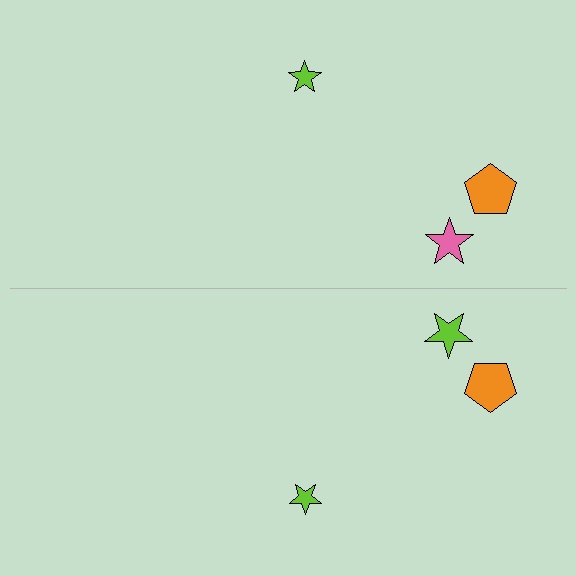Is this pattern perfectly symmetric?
No, the pattern is not perfectly symmetric. The lime star on the bottom side breaks the symmetry — its mirror counterpart is pink.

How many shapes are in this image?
There are 6 shapes in this image.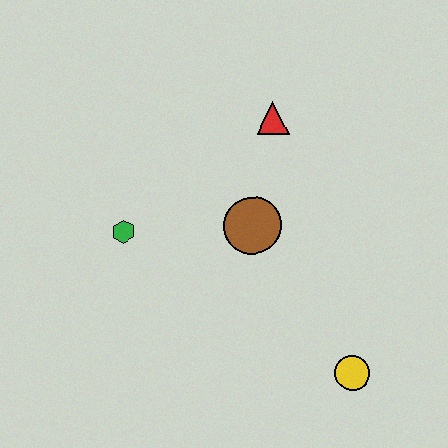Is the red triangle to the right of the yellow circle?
No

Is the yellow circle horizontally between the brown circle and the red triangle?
No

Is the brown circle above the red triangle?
No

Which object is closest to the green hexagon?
The brown circle is closest to the green hexagon.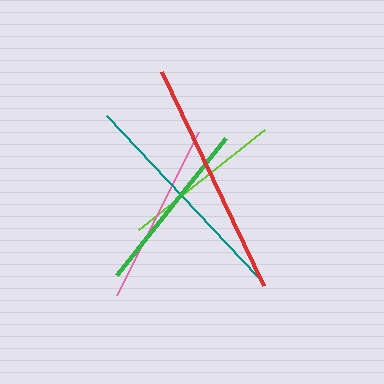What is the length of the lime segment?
The lime segment is approximately 161 pixels long.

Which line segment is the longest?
The red line is the longest at approximately 237 pixels.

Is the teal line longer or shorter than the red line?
The red line is longer than the teal line.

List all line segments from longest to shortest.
From longest to shortest: red, teal, pink, green, lime.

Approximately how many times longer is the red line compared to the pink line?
The red line is approximately 1.3 times the length of the pink line.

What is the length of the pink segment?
The pink segment is approximately 183 pixels long.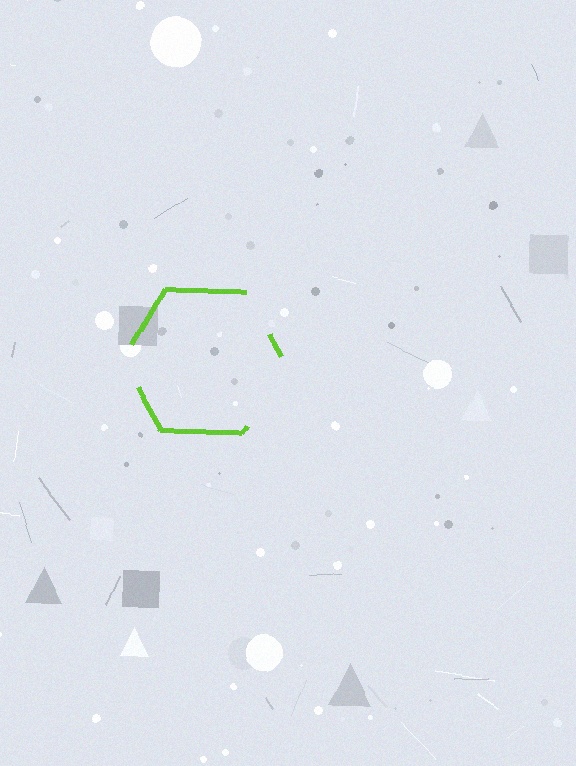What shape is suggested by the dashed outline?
The dashed outline suggests a hexagon.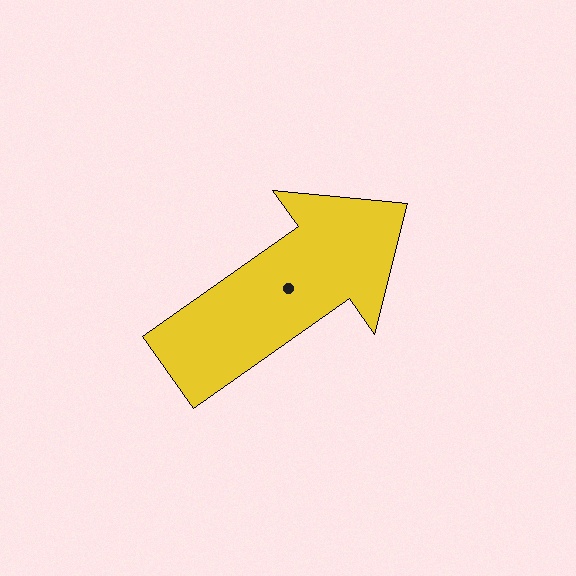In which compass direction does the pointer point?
Northeast.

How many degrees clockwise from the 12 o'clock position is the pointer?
Approximately 55 degrees.